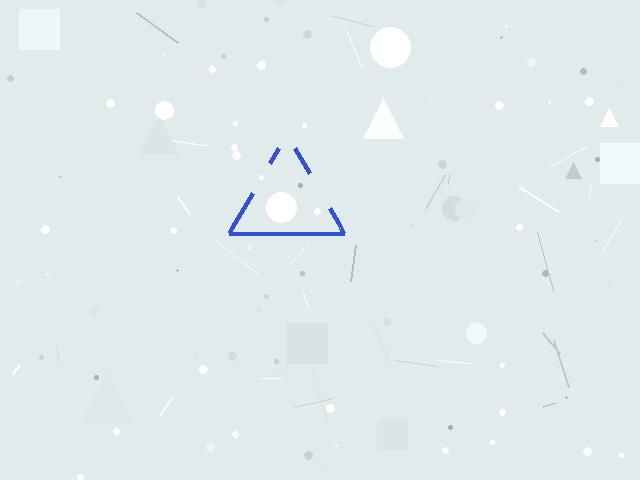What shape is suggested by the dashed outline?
The dashed outline suggests a triangle.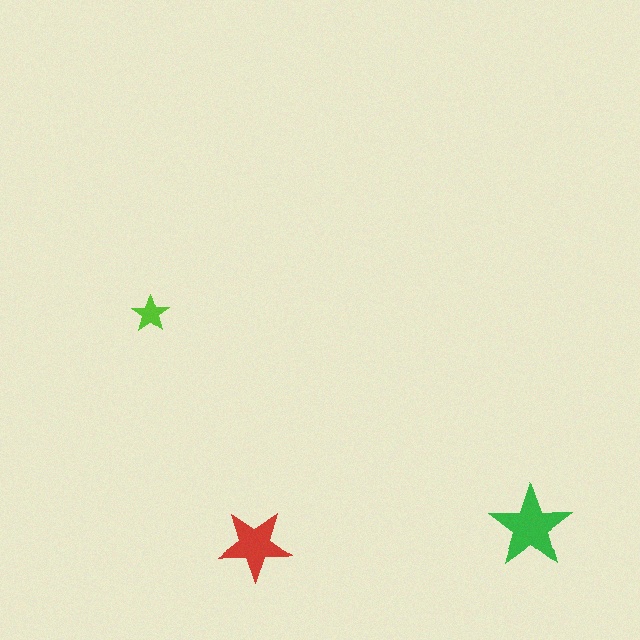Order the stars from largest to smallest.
the green one, the red one, the lime one.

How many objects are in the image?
There are 3 objects in the image.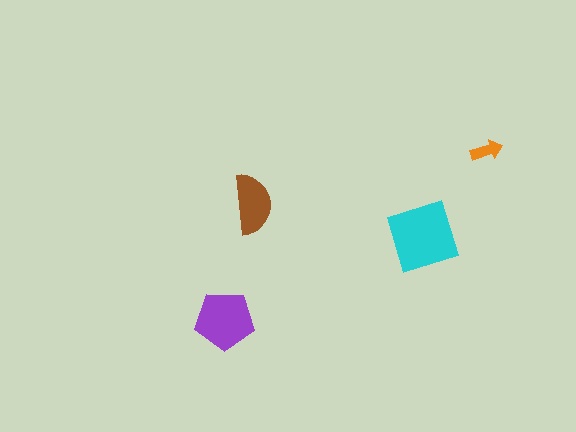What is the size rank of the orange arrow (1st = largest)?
4th.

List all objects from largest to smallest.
The cyan square, the purple pentagon, the brown semicircle, the orange arrow.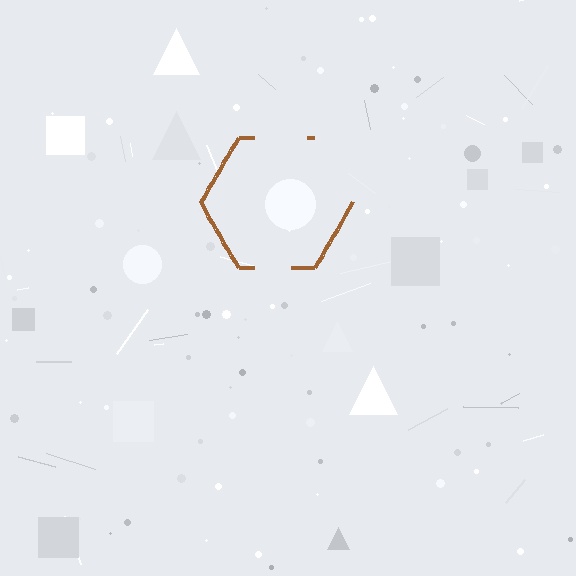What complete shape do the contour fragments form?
The contour fragments form a hexagon.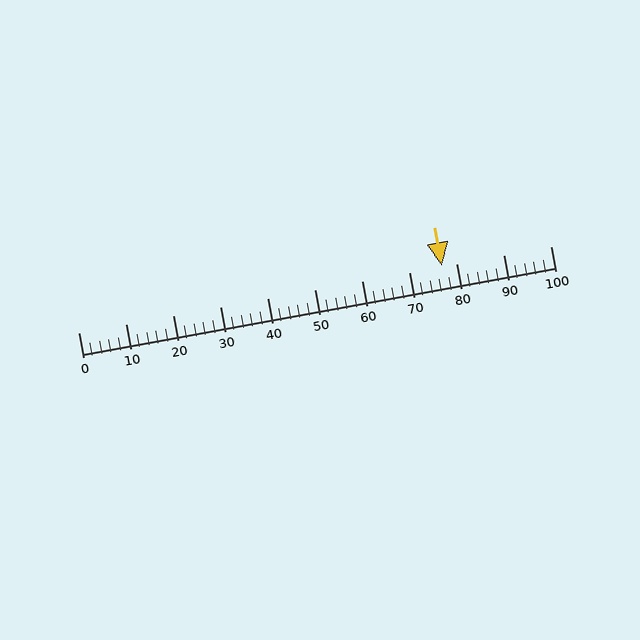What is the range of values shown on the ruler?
The ruler shows values from 0 to 100.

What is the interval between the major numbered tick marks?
The major tick marks are spaced 10 units apart.